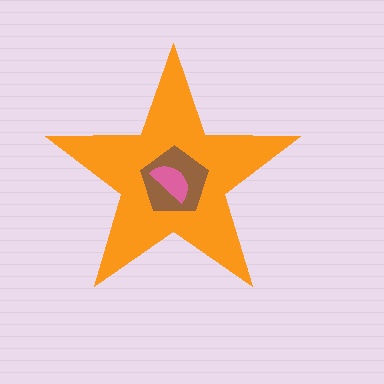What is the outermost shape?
The orange star.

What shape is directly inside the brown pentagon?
The pink semicircle.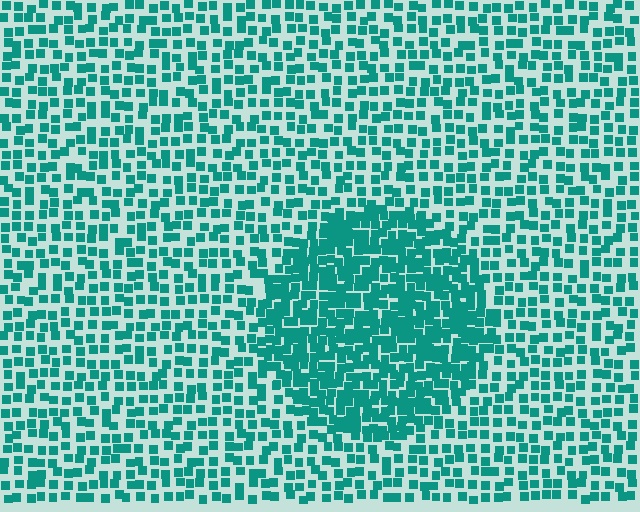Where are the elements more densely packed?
The elements are more densely packed inside the circle boundary.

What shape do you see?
I see a circle.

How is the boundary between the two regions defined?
The boundary is defined by a change in element density (approximately 1.9x ratio). All elements are the same color, size, and shape.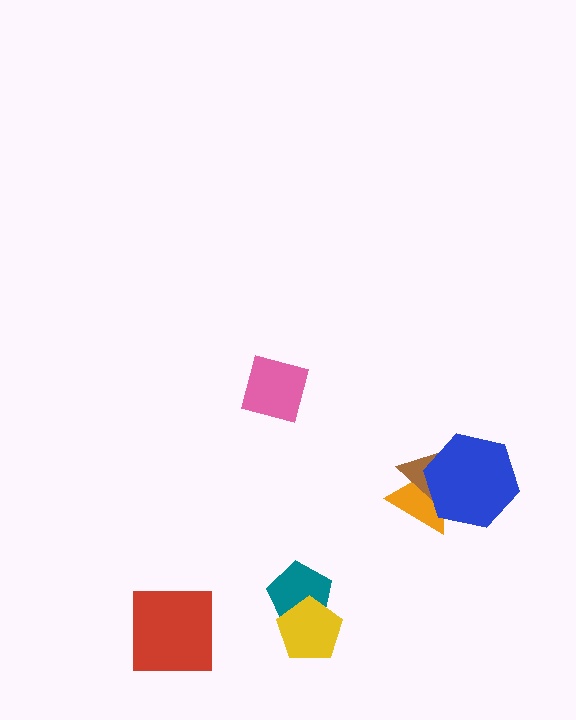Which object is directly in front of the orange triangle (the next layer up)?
The brown triangle is directly in front of the orange triangle.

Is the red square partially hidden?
No, no other shape covers it.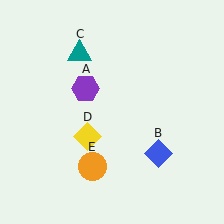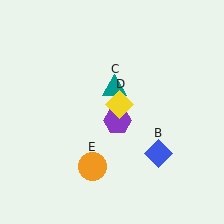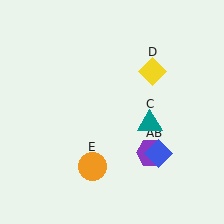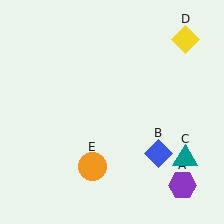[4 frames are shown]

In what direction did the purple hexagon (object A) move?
The purple hexagon (object A) moved down and to the right.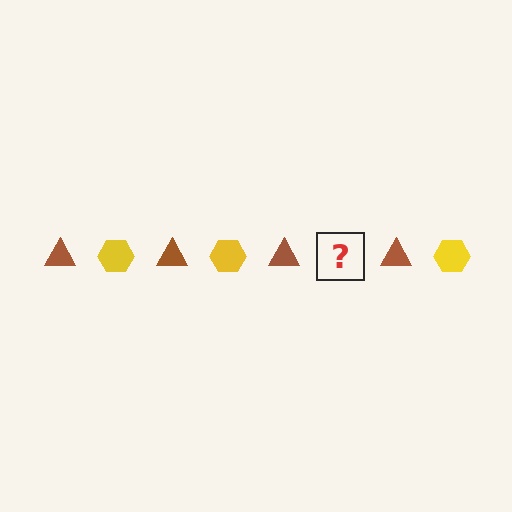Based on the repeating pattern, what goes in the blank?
The blank should be a yellow hexagon.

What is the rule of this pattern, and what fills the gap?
The rule is that the pattern alternates between brown triangle and yellow hexagon. The gap should be filled with a yellow hexagon.